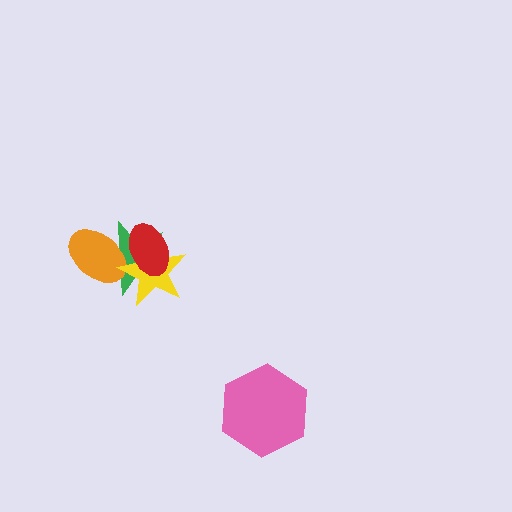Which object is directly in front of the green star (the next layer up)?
The orange ellipse is directly in front of the green star.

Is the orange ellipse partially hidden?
Yes, it is partially covered by another shape.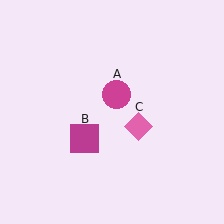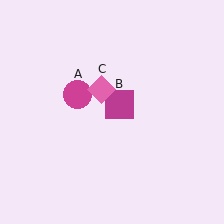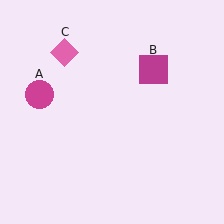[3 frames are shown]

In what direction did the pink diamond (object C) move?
The pink diamond (object C) moved up and to the left.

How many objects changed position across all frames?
3 objects changed position: magenta circle (object A), magenta square (object B), pink diamond (object C).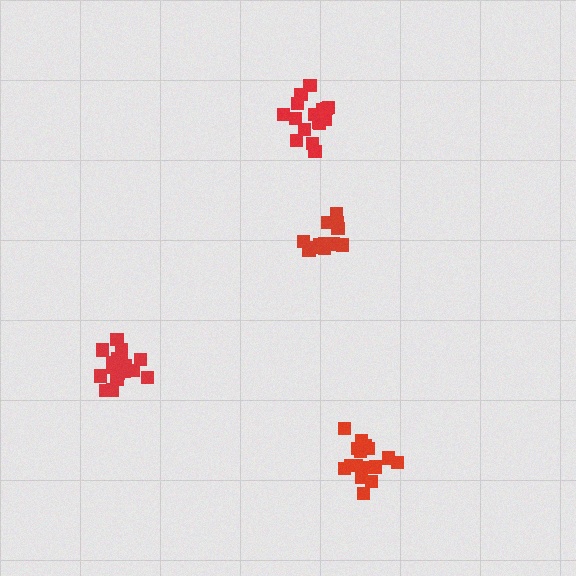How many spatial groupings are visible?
There are 4 spatial groupings.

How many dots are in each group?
Group 1: 12 dots, Group 2: 17 dots, Group 3: 17 dots, Group 4: 17 dots (63 total).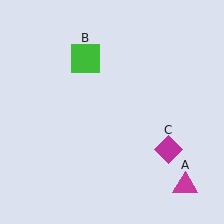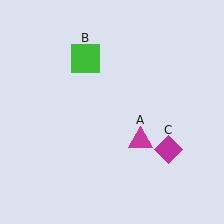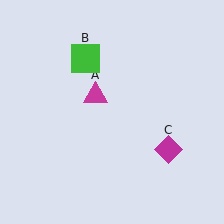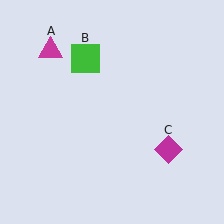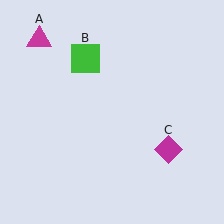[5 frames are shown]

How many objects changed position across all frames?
1 object changed position: magenta triangle (object A).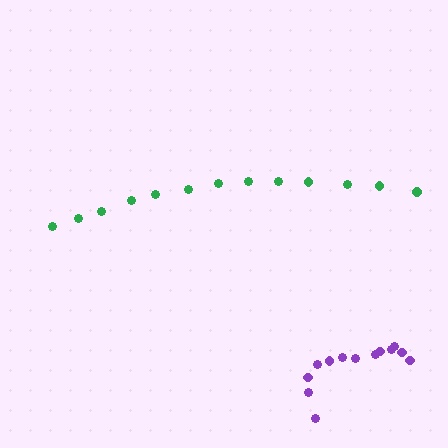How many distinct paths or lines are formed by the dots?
There are 2 distinct paths.